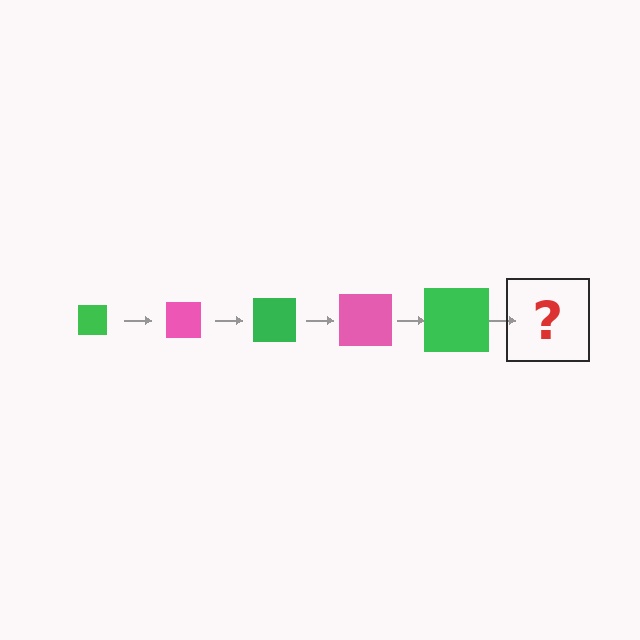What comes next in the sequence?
The next element should be a pink square, larger than the previous one.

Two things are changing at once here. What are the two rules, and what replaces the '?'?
The two rules are that the square grows larger each step and the color cycles through green and pink. The '?' should be a pink square, larger than the previous one.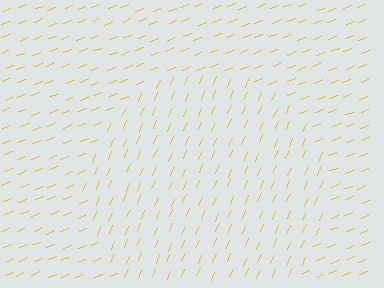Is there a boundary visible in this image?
Yes, there is a texture boundary formed by a change in line orientation.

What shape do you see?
I see a circle.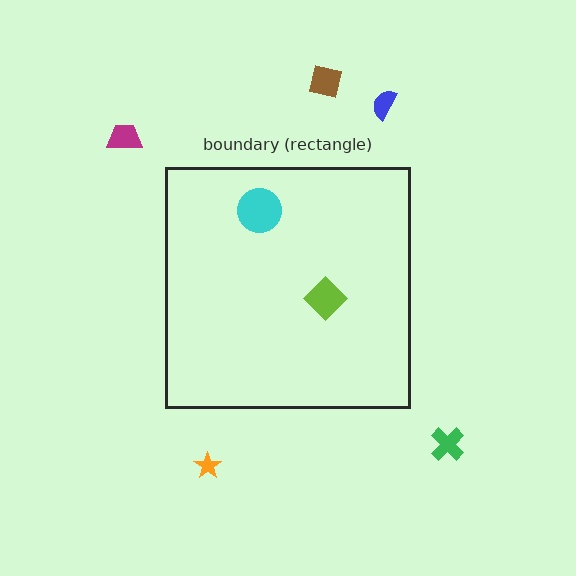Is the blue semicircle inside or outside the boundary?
Outside.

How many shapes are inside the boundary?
2 inside, 5 outside.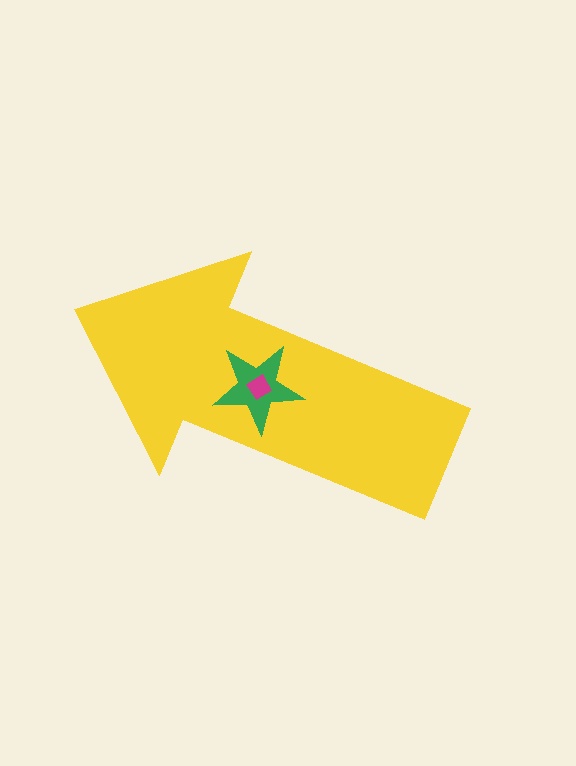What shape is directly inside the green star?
The magenta diamond.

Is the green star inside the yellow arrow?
Yes.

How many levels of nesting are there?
3.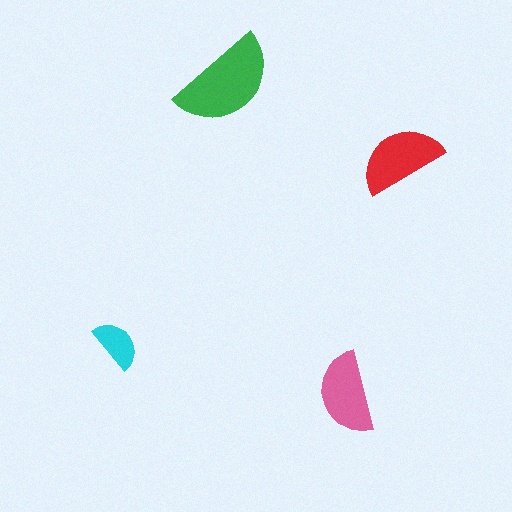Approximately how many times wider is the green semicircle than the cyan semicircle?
About 2 times wider.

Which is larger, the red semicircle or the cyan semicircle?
The red one.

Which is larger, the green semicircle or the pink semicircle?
The green one.